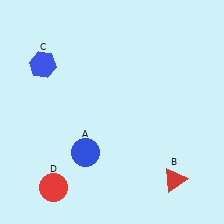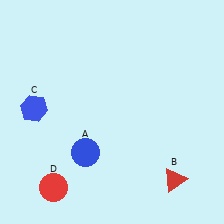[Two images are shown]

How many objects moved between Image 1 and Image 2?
1 object moved between the two images.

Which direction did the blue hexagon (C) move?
The blue hexagon (C) moved down.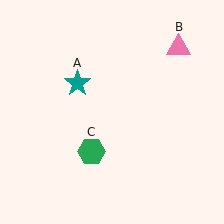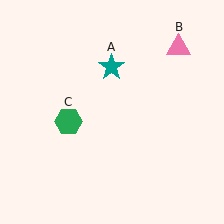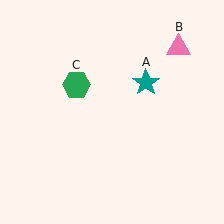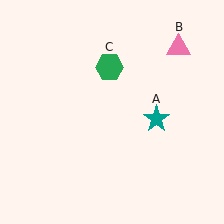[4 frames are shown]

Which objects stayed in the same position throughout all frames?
Pink triangle (object B) remained stationary.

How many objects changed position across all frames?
2 objects changed position: teal star (object A), green hexagon (object C).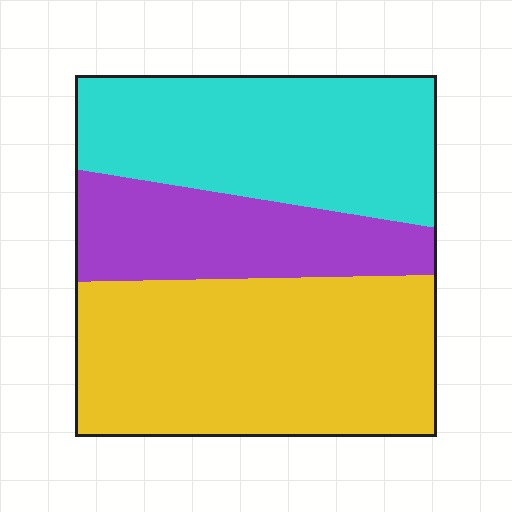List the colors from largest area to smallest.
From largest to smallest: yellow, cyan, purple.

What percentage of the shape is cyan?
Cyan covers 34% of the shape.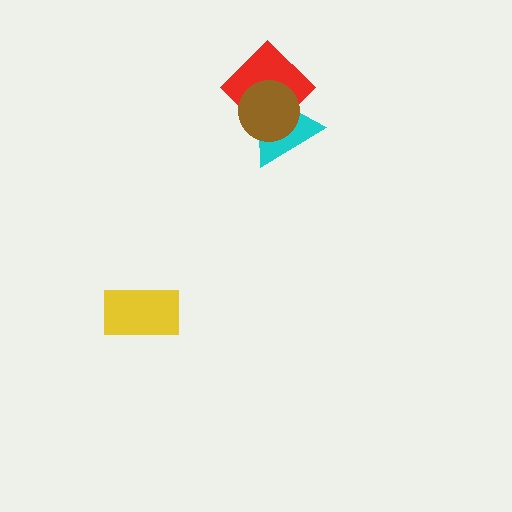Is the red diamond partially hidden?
Yes, it is partially covered by another shape.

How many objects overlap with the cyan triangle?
2 objects overlap with the cyan triangle.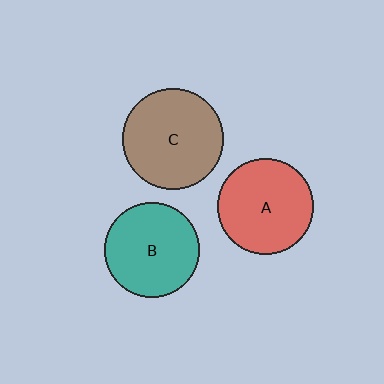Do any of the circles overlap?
No, none of the circles overlap.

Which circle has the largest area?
Circle C (brown).